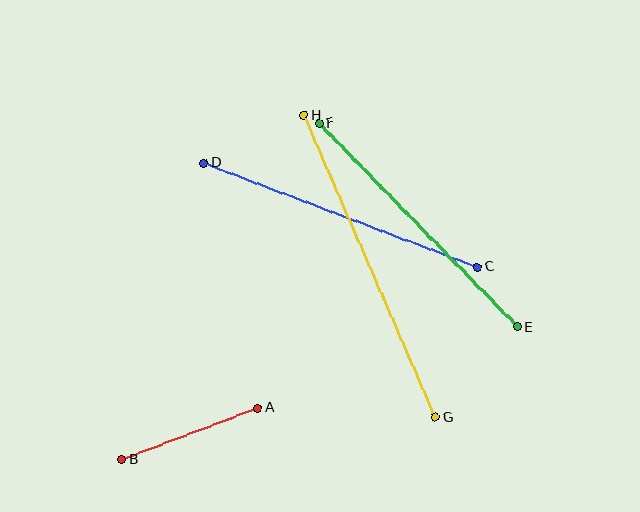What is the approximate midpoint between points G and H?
The midpoint is at approximately (370, 266) pixels.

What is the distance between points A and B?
The distance is approximately 145 pixels.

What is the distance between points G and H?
The distance is approximately 330 pixels.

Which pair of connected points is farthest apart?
Points G and H are farthest apart.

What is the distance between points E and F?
The distance is approximately 285 pixels.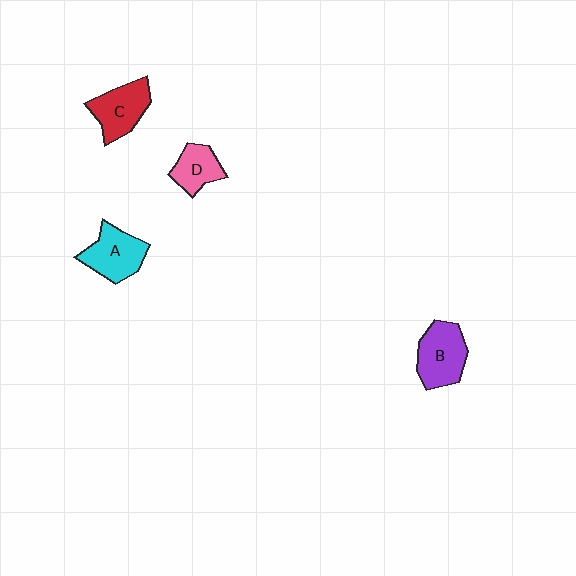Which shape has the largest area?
Shape B (purple).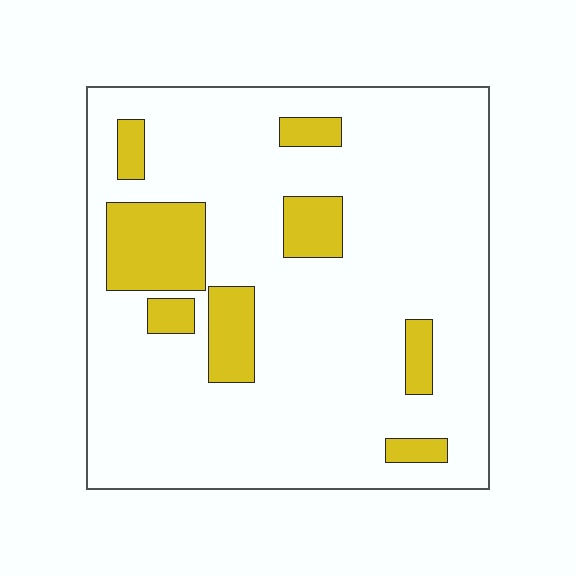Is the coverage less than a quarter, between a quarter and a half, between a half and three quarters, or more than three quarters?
Less than a quarter.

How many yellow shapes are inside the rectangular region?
8.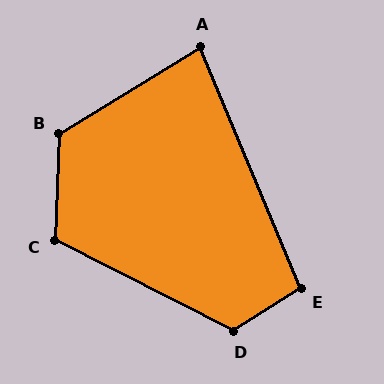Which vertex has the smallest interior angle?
A, at approximately 81 degrees.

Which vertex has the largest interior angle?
B, at approximately 124 degrees.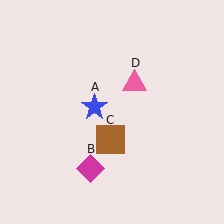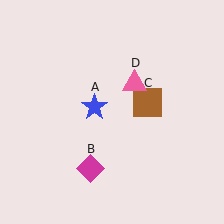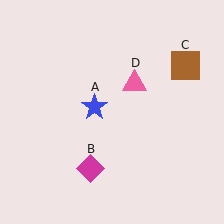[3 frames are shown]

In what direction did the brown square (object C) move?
The brown square (object C) moved up and to the right.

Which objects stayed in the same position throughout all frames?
Blue star (object A) and magenta diamond (object B) and pink triangle (object D) remained stationary.